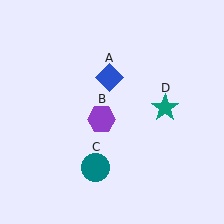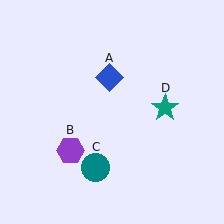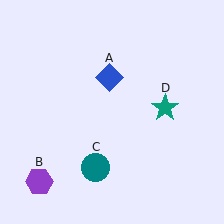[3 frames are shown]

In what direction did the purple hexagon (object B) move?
The purple hexagon (object B) moved down and to the left.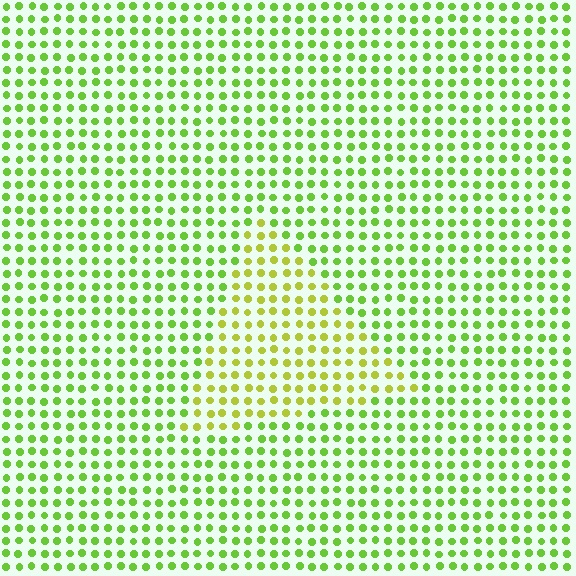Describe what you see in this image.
The image is filled with small lime elements in a uniform arrangement. A triangle-shaped region is visible where the elements are tinted to a slightly different hue, forming a subtle color boundary.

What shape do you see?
I see a triangle.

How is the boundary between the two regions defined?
The boundary is defined purely by a slight shift in hue (about 30 degrees). Spacing, size, and orientation are identical on both sides.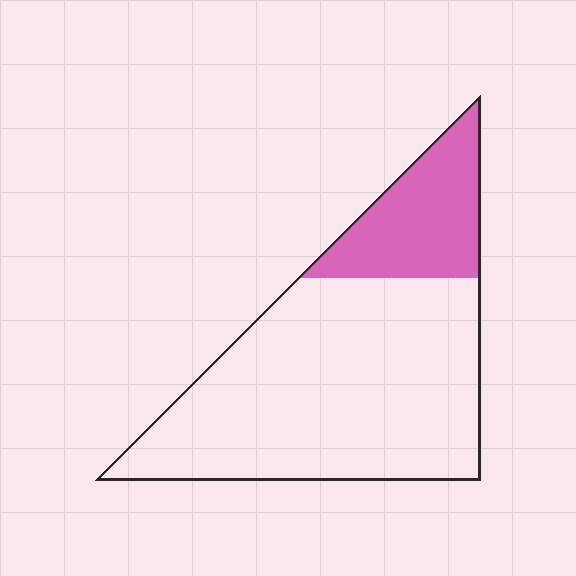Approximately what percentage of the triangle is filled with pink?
Approximately 25%.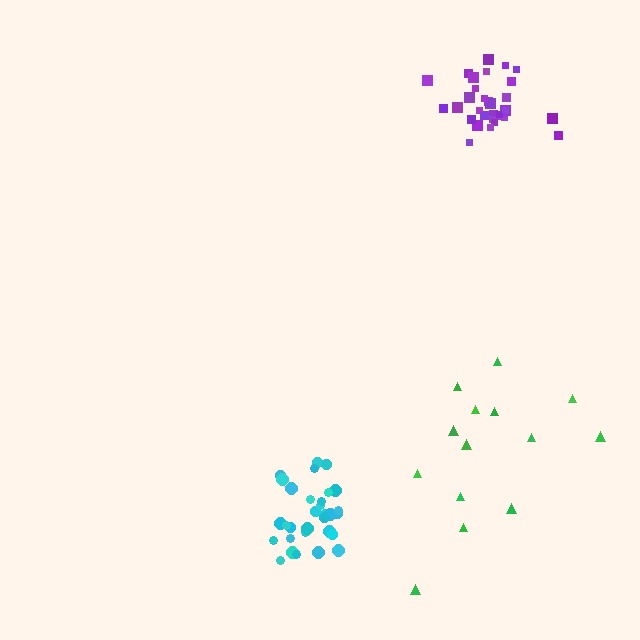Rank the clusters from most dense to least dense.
purple, cyan, green.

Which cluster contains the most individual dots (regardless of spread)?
Purple (32).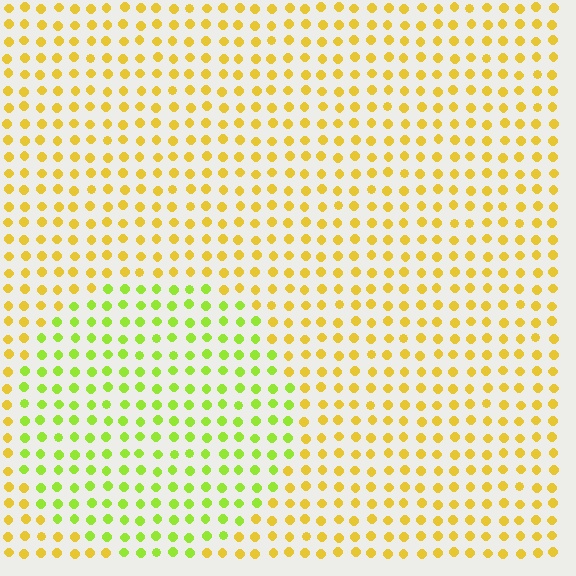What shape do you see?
I see a circle.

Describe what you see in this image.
The image is filled with small yellow elements in a uniform arrangement. A circle-shaped region is visible where the elements are tinted to a slightly different hue, forming a subtle color boundary.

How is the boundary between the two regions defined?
The boundary is defined purely by a slight shift in hue (about 40 degrees). Spacing, size, and orientation are identical on both sides.